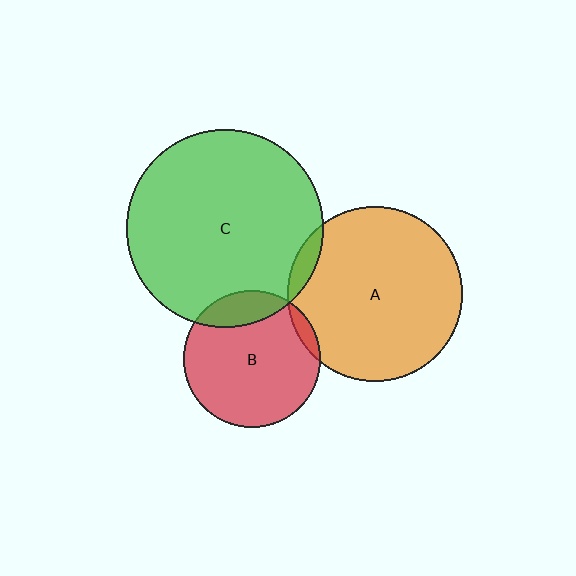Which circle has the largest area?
Circle C (green).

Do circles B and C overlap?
Yes.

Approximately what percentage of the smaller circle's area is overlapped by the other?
Approximately 15%.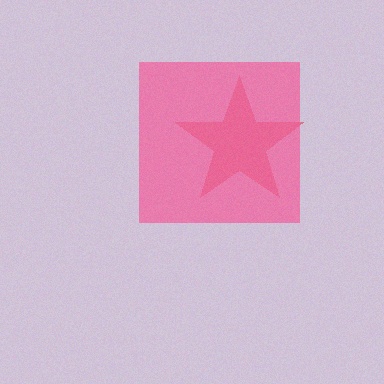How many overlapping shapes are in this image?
There are 2 overlapping shapes in the image.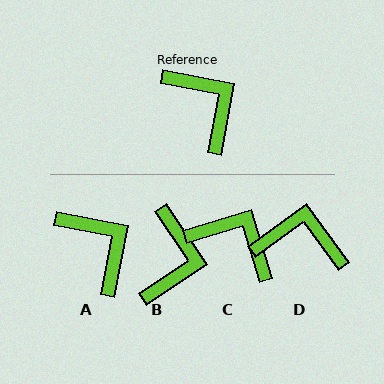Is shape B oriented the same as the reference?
No, it is off by about 46 degrees.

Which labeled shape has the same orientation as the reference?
A.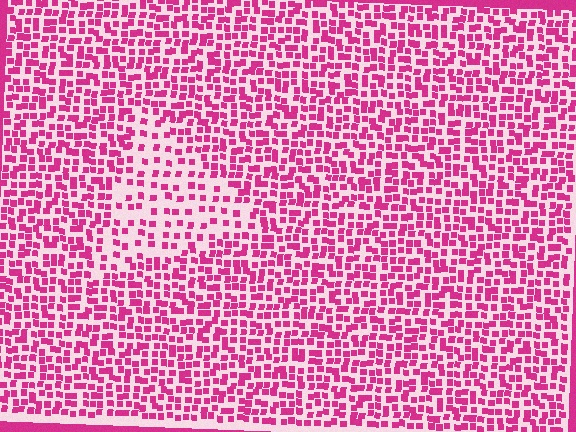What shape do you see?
I see a triangle.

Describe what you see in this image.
The image contains small magenta elements arranged at two different densities. A triangle-shaped region is visible where the elements are less densely packed than the surrounding area.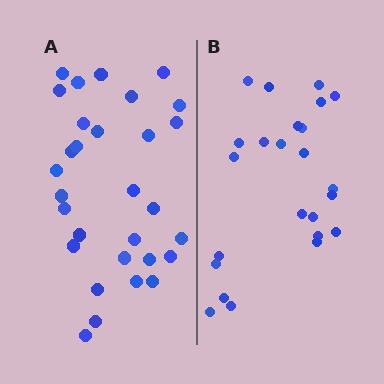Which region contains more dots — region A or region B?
Region A (the left region) has more dots.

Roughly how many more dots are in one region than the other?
Region A has about 6 more dots than region B.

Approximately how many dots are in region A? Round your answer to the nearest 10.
About 30 dots.